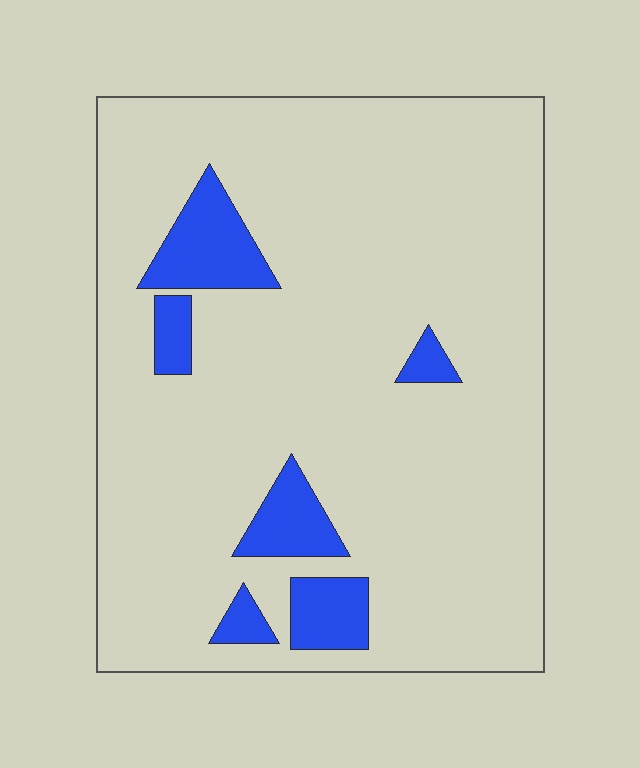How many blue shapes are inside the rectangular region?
6.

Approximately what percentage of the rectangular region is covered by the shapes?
Approximately 10%.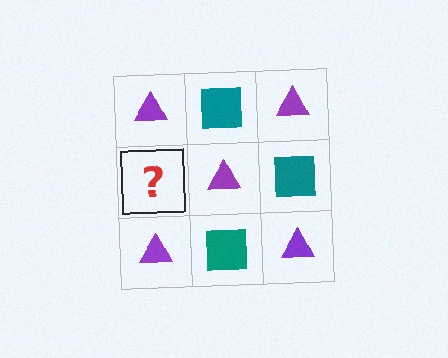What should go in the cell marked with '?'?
The missing cell should contain a teal square.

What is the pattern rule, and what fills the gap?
The rule is that it alternates purple triangle and teal square in a checkerboard pattern. The gap should be filled with a teal square.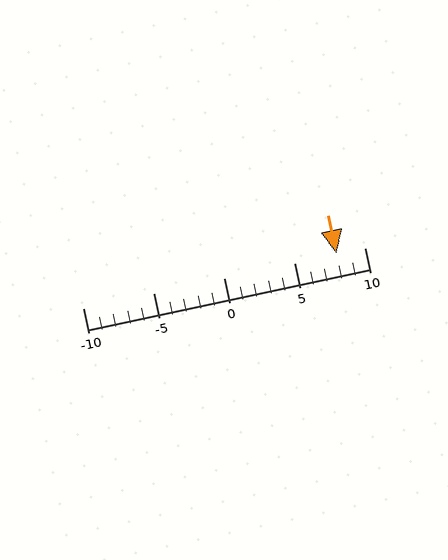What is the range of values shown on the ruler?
The ruler shows values from -10 to 10.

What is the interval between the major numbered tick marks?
The major tick marks are spaced 5 units apart.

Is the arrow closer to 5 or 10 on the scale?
The arrow is closer to 10.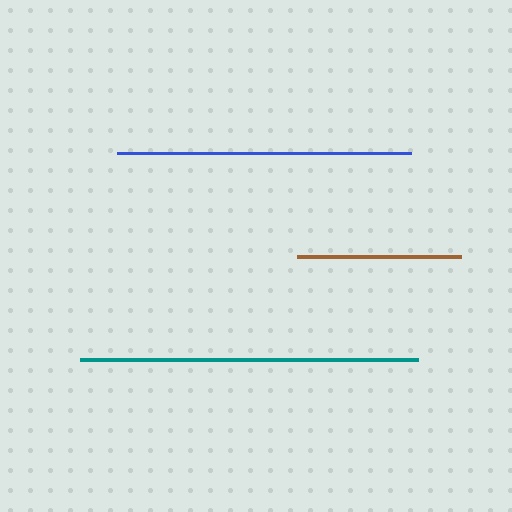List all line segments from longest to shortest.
From longest to shortest: teal, blue, brown.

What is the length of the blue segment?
The blue segment is approximately 295 pixels long.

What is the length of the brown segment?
The brown segment is approximately 164 pixels long.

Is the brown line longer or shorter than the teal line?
The teal line is longer than the brown line.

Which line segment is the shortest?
The brown line is the shortest at approximately 164 pixels.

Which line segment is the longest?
The teal line is the longest at approximately 338 pixels.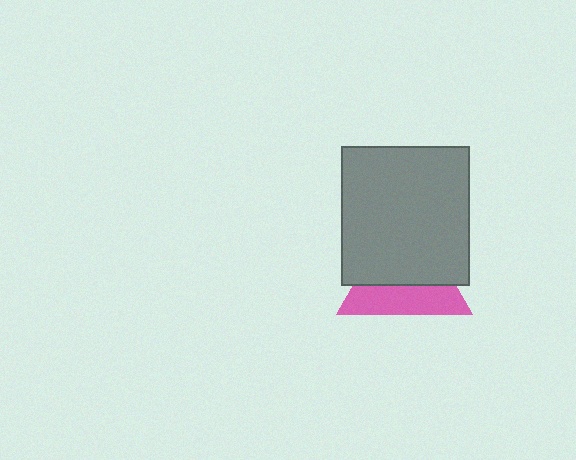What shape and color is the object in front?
The object in front is a gray rectangle.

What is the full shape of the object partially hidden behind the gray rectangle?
The partially hidden object is a pink triangle.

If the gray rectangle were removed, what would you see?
You would see the complete pink triangle.